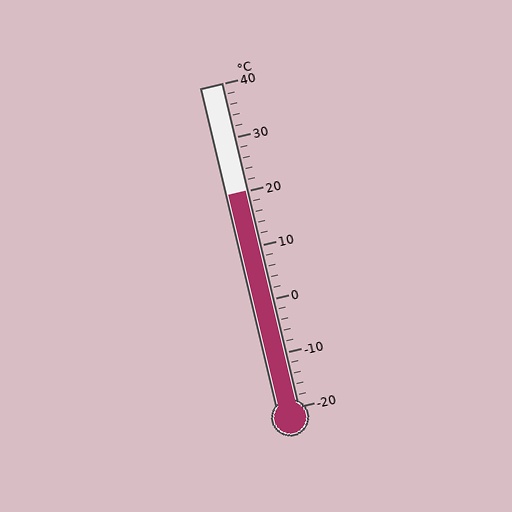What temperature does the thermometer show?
The thermometer shows approximately 20°C.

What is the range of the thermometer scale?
The thermometer scale ranges from -20°C to 40°C.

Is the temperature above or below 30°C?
The temperature is below 30°C.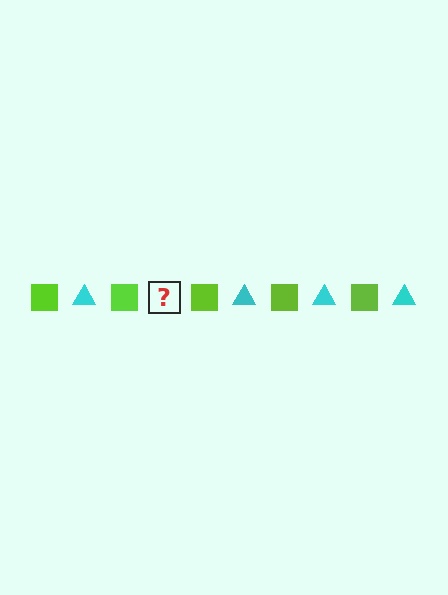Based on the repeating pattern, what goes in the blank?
The blank should be a cyan triangle.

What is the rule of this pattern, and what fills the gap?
The rule is that the pattern alternates between lime square and cyan triangle. The gap should be filled with a cyan triangle.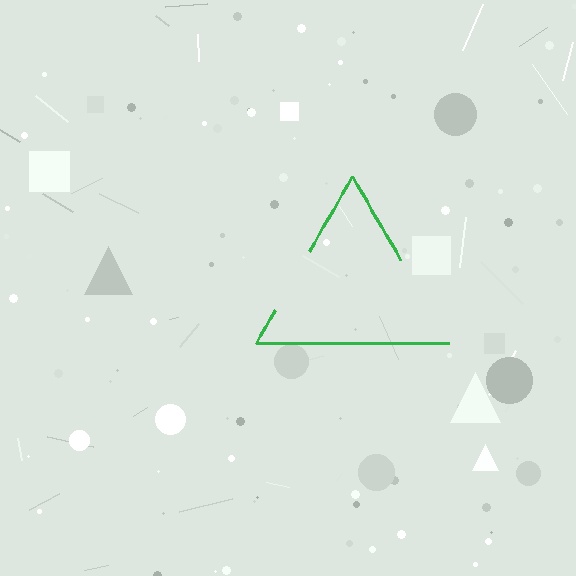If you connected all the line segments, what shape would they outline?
They would outline a triangle.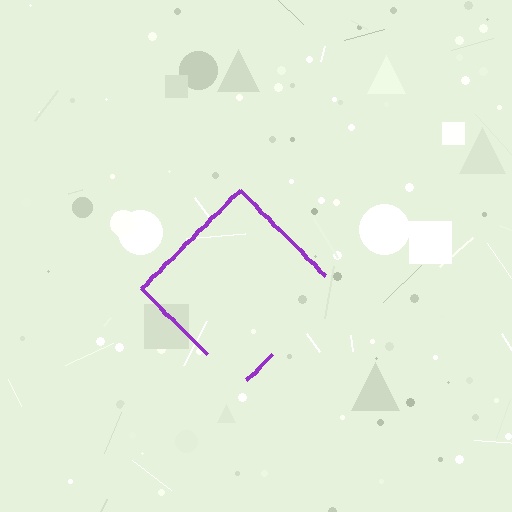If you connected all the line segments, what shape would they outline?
They would outline a diamond.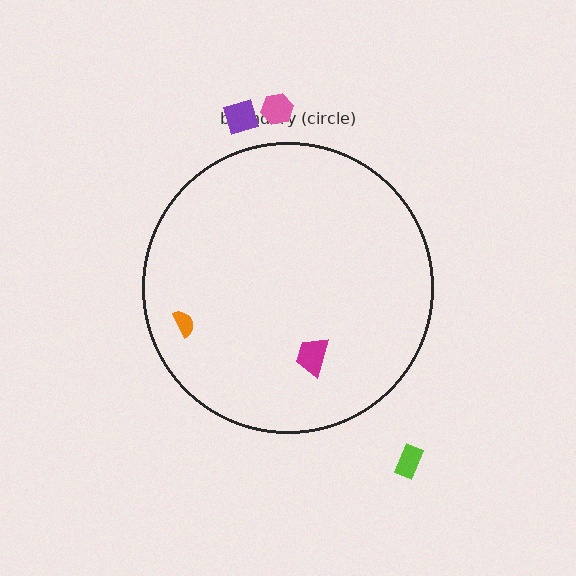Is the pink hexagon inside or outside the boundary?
Outside.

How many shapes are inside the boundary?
2 inside, 3 outside.